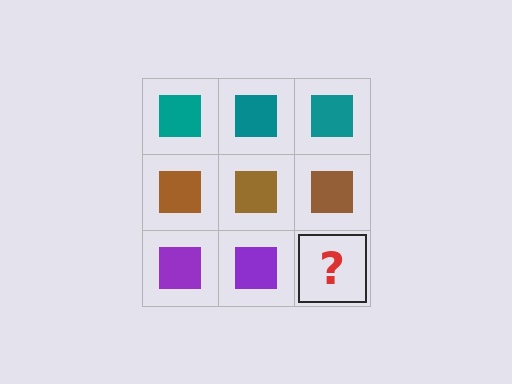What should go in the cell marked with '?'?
The missing cell should contain a purple square.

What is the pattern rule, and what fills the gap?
The rule is that each row has a consistent color. The gap should be filled with a purple square.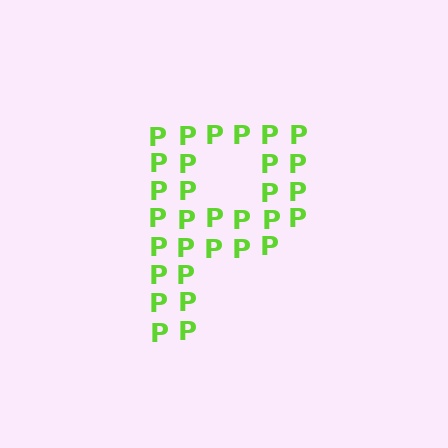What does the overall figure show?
The overall figure shows the letter P.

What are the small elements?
The small elements are letter P's.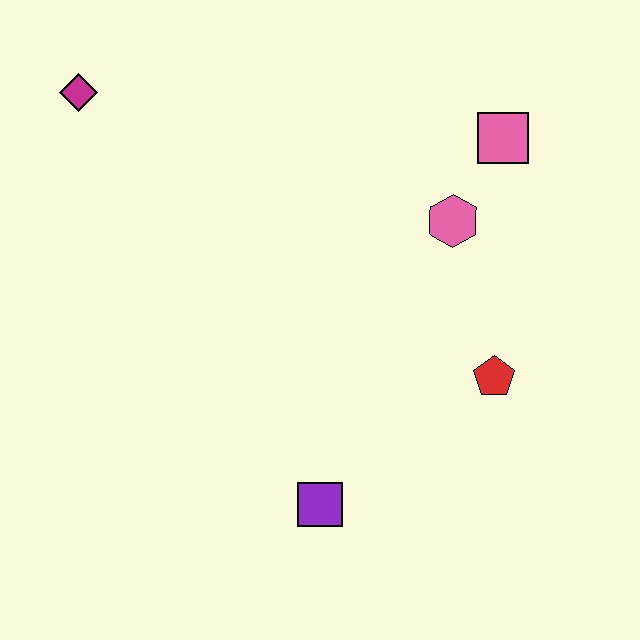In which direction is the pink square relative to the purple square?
The pink square is above the purple square.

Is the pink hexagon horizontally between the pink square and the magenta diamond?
Yes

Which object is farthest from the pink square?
The magenta diamond is farthest from the pink square.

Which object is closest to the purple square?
The red pentagon is closest to the purple square.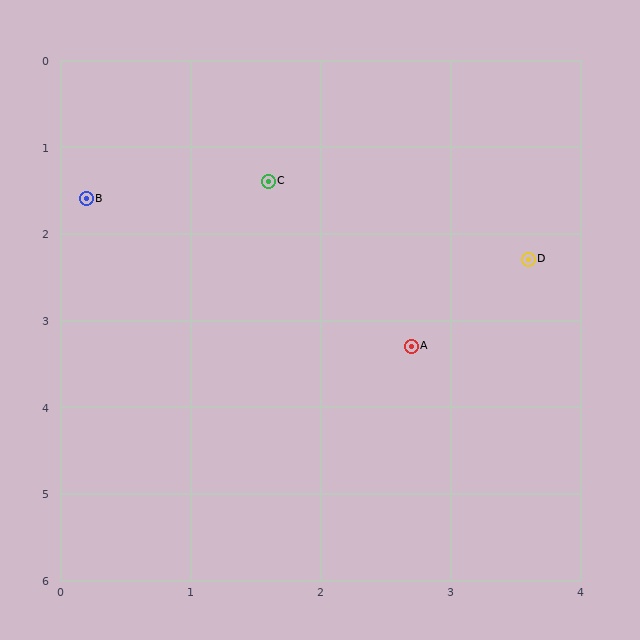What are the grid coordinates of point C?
Point C is at approximately (1.6, 1.4).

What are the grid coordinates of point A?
Point A is at approximately (2.7, 3.3).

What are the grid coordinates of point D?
Point D is at approximately (3.6, 2.3).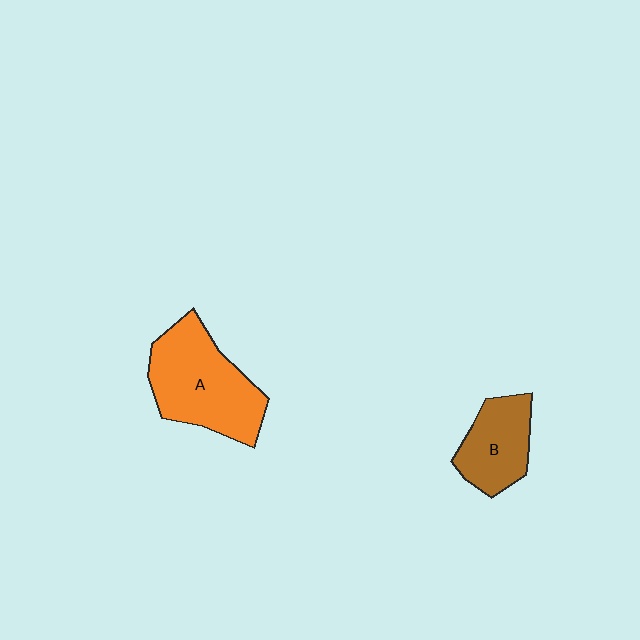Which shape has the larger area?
Shape A (orange).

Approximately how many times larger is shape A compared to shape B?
Approximately 1.7 times.